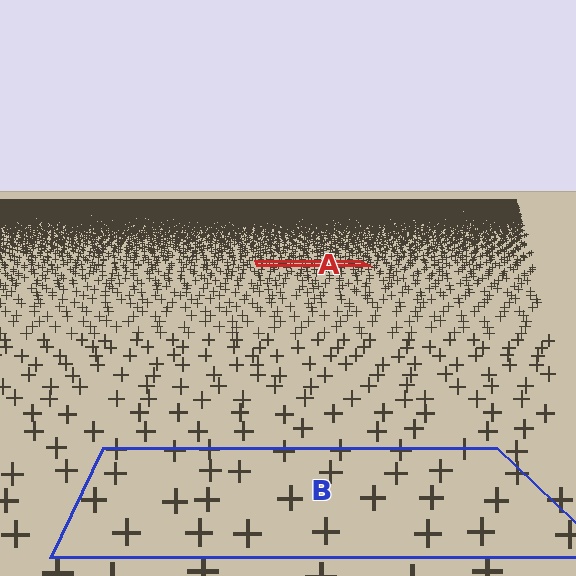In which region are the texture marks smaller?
The texture marks are smaller in region A, because it is farther away.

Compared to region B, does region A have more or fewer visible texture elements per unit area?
Region A has more texture elements per unit area — they are packed more densely because it is farther away.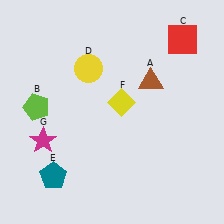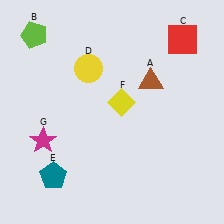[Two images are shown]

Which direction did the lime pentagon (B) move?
The lime pentagon (B) moved up.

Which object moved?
The lime pentagon (B) moved up.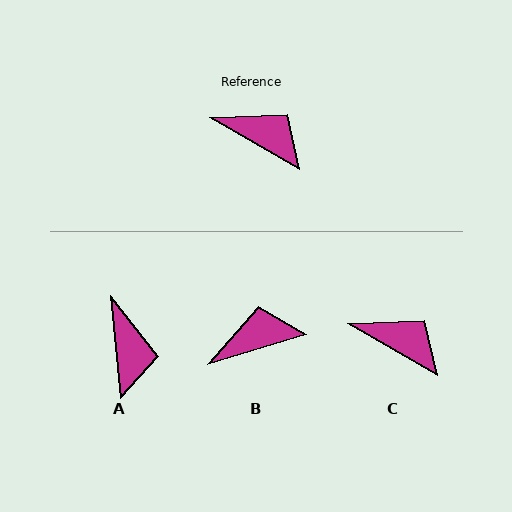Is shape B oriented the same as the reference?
No, it is off by about 47 degrees.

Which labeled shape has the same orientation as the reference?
C.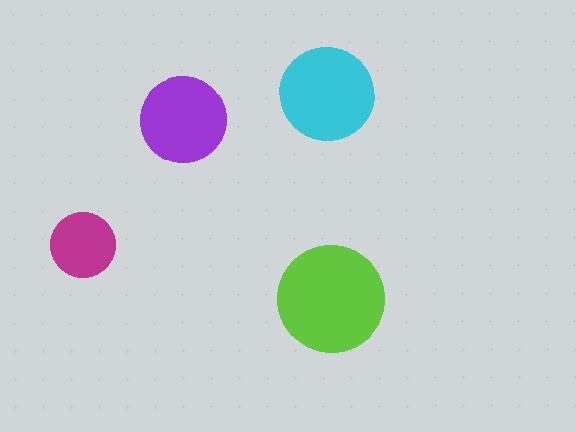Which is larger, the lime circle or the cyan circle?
The lime one.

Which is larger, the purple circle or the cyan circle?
The cyan one.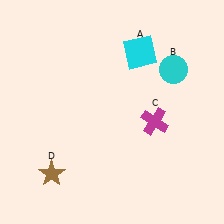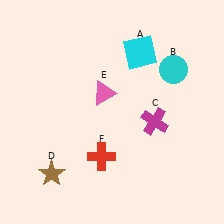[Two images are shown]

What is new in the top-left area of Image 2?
A pink triangle (E) was added in the top-left area of Image 2.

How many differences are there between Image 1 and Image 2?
There are 2 differences between the two images.